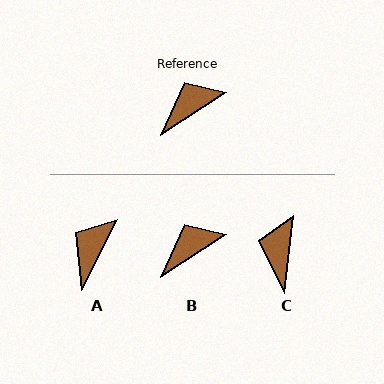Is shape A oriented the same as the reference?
No, it is off by about 30 degrees.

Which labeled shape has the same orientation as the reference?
B.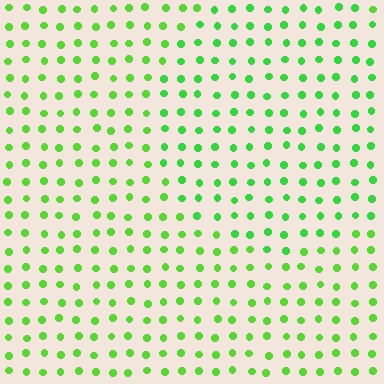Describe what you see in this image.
The image is filled with small lime elements in a uniform arrangement. A circle-shaped region is visible where the elements are tinted to a slightly different hue, forming a subtle color boundary.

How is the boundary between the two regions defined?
The boundary is defined purely by a slight shift in hue (about 18 degrees). Spacing, size, and orientation are identical on both sides.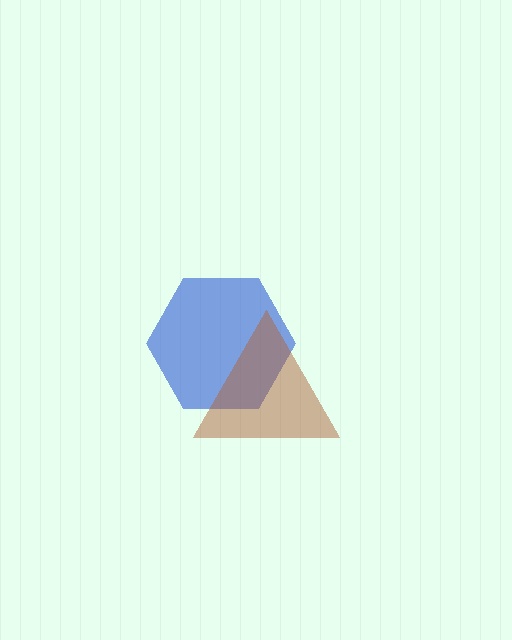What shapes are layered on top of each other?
The layered shapes are: a blue hexagon, a brown triangle.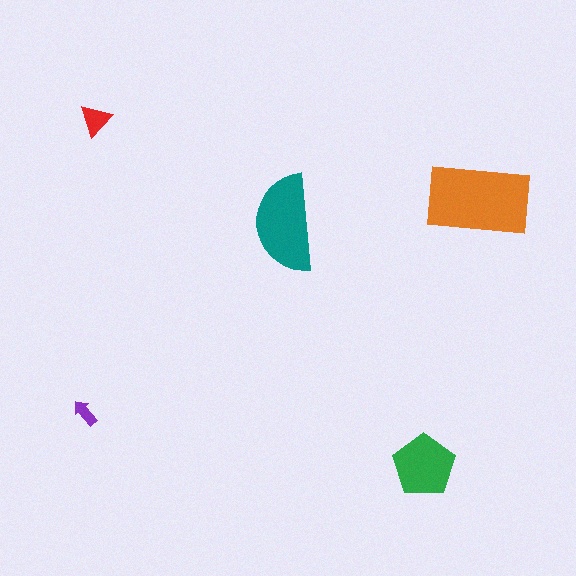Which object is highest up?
The red triangle is topmost.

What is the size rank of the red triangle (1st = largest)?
4th.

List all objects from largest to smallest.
The orange rectangle, the teal semicircle, the green pentagon, the red triangle, the purple arrow.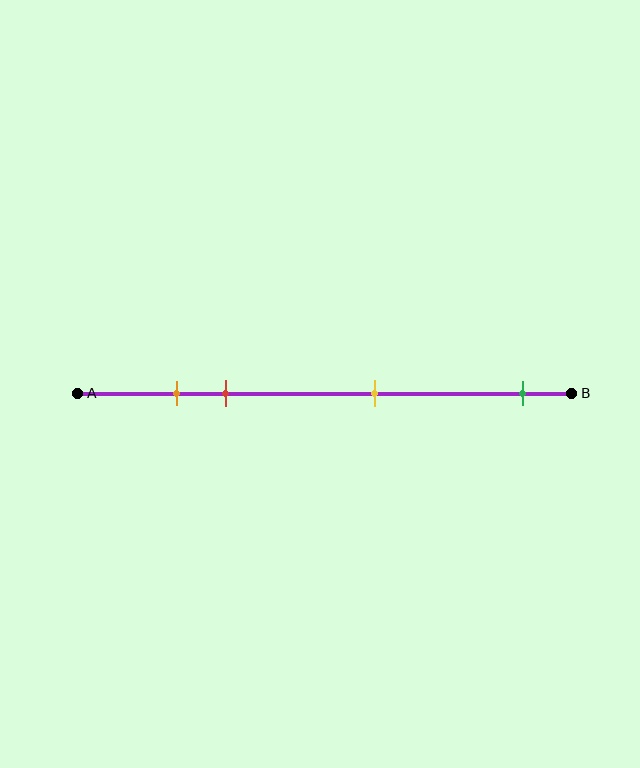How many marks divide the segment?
There are 4 marks dividing the segment.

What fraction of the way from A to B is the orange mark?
The orange mark is approximately 20% (0.2) of the way from A to B.